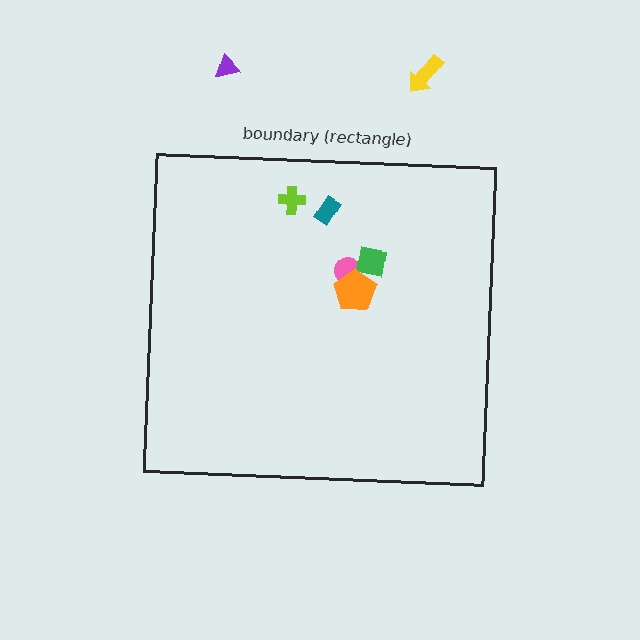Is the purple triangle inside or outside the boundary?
Outside.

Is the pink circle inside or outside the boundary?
Inside.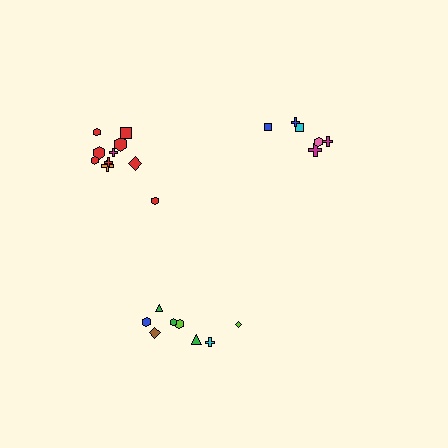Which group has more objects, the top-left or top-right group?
The top-left group.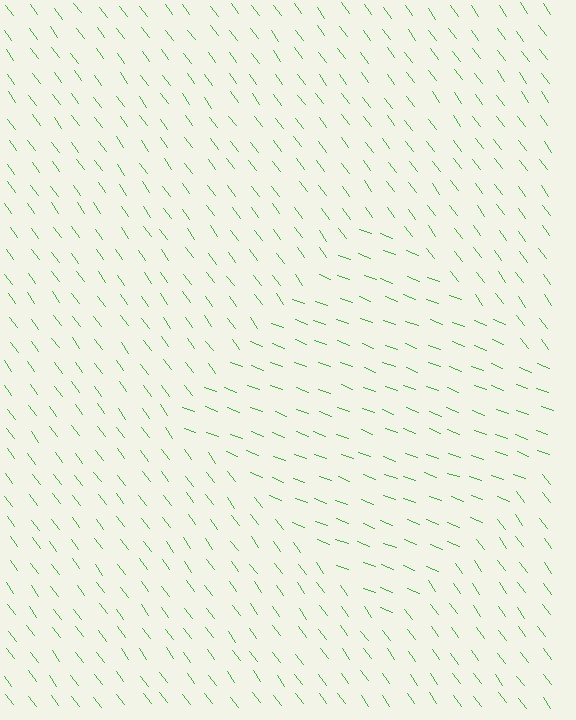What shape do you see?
I see a diamond.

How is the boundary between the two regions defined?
The boundary is defined purely by a change in line orientation (approximately 33 degrees difference). All lines are the same color and thickness.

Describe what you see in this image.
The image is filled with small green line segments. A diamond region in the image has lines oriented differently from the surrounding lines, creating a visible texture boundary.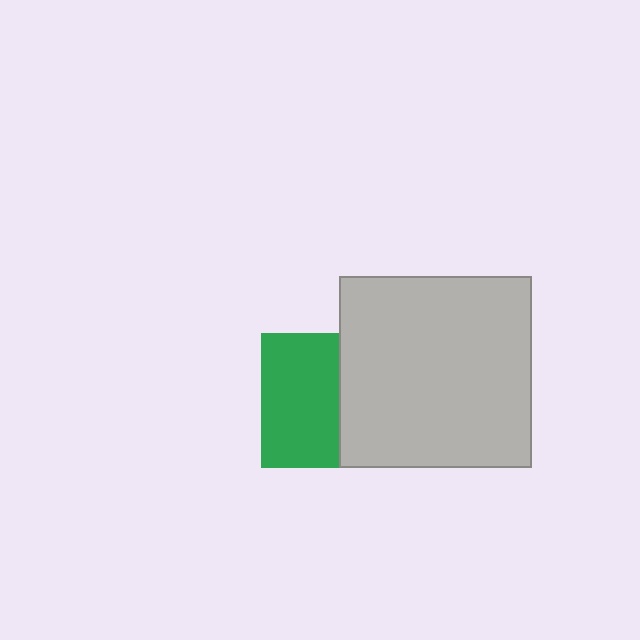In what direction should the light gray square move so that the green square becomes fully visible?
The light gray square should move right. That is the shortest direction to clear the overlap and leave the green square fully visible.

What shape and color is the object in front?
The object in front is a light gray square.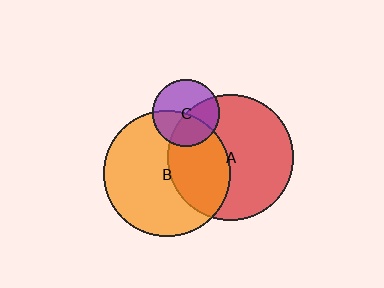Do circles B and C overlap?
Yes.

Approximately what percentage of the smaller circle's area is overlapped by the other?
Approximately 45%.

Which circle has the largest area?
Circle A (red).